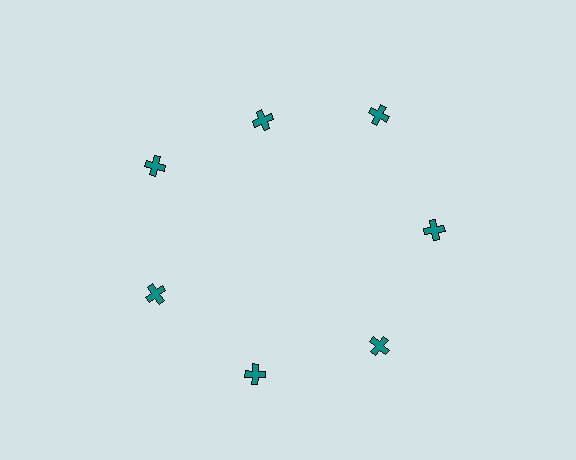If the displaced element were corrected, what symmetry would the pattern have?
It would have 7-fold rotational symmetry — the pattern would map onto itself every 51 degrees.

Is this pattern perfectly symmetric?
No. The 7 teal crosses are arranged in a ring, but one element near the 12 o'clock position is pulled inward toward the center, breaking the 7-fold rotational symmetry.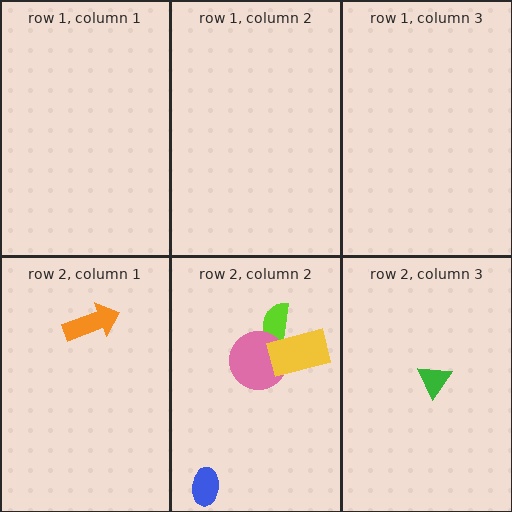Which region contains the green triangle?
The row 2, column 3 region.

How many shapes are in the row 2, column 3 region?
1.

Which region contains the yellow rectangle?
The row 2, column 2 region.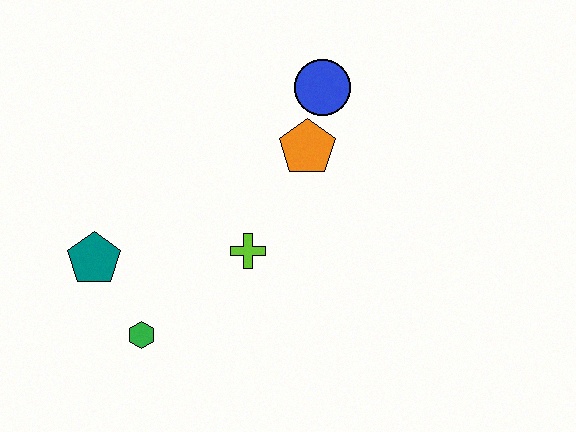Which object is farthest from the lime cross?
The blue circle is farthest from the lime cross.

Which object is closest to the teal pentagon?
The green hexagon is closest to the teal pentagon.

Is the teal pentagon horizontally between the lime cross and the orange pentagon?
No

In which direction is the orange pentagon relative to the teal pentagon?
The orange pentagon is to the right of the teal pentagon.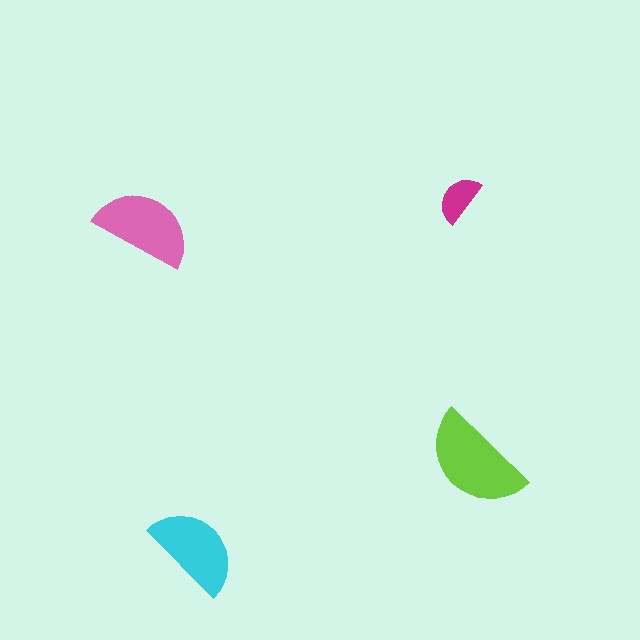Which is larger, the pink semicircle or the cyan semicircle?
The pink one.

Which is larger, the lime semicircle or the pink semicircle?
The lime one.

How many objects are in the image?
There are 4 objects in the image.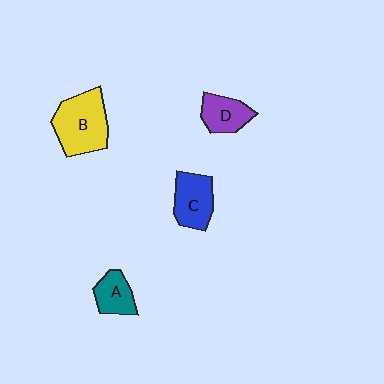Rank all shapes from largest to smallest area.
From largest to smallest: B (yellow), C (blue), D (purple), A (teal).